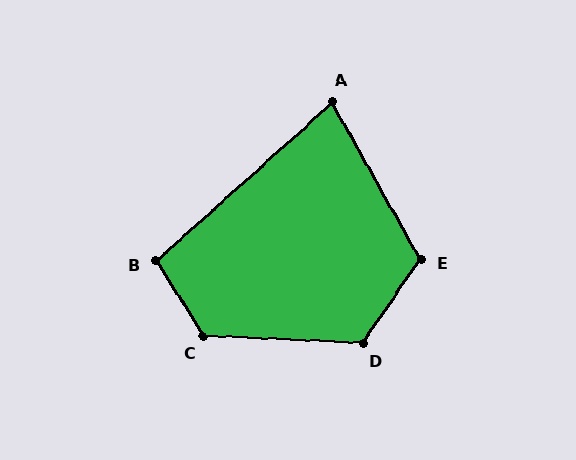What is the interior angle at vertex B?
Approximately 100 degrees (obtuse).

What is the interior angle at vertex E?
Approximately 116 degrees (obtuse).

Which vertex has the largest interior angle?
C, at approximately 125 degrees.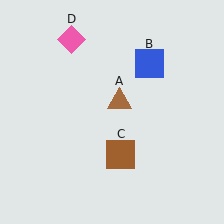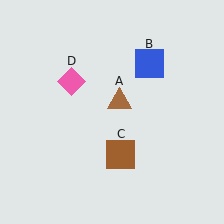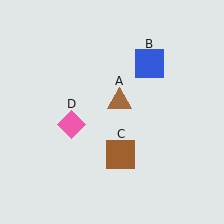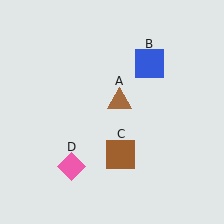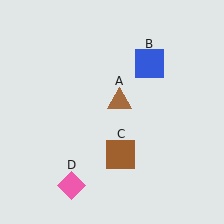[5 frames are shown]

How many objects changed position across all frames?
1 object changed position: pink diamond (object D).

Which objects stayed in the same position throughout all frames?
Brown triangle (object A) and blue square (object B) and brown square (object C) remained stationary.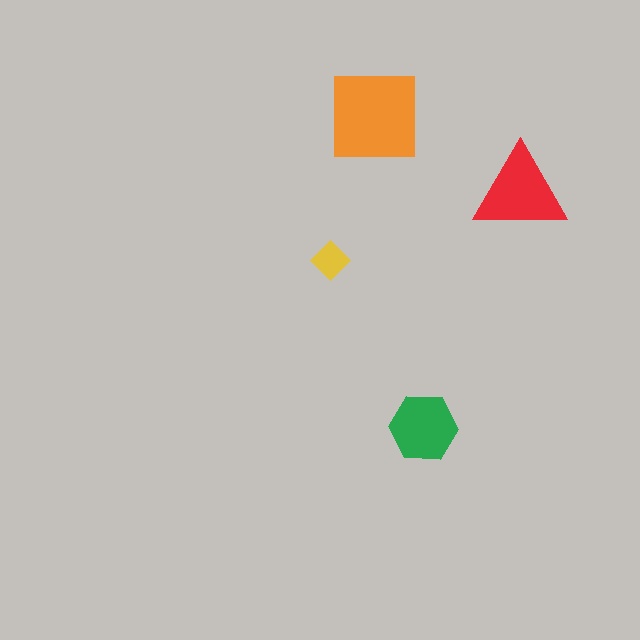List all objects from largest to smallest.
The orange square, the red triangle, the green hexagon, the yellow diamond.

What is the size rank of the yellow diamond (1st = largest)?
4th.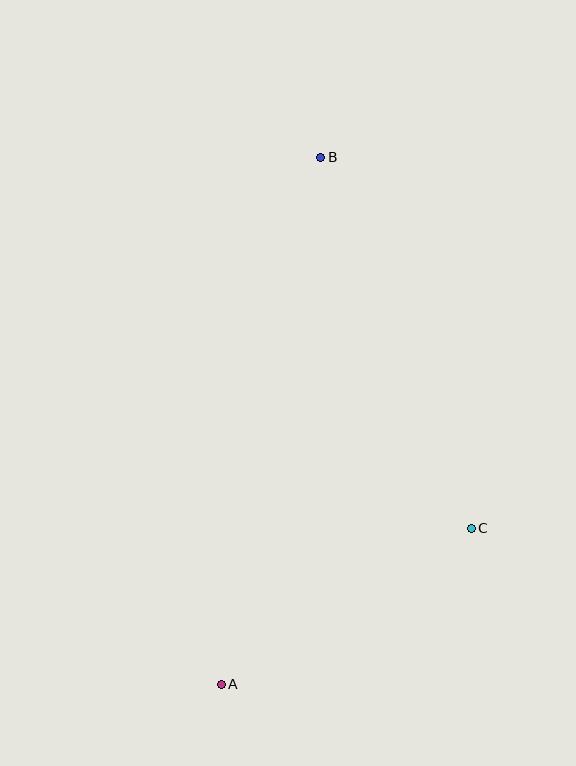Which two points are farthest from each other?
Points A and B are farthest from each other.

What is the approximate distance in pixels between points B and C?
The distance between B and C is approximately 400 pixels.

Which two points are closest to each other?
Points A and C are closest to each other.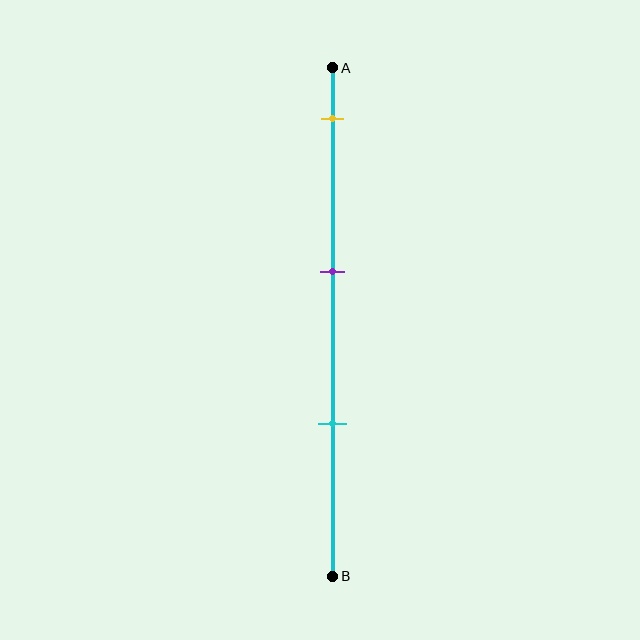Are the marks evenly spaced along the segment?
Yes, the marks are approximately evenly spaced.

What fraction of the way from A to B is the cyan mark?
The cyan mark is approximately 70% (0.7) of the way from A to B.